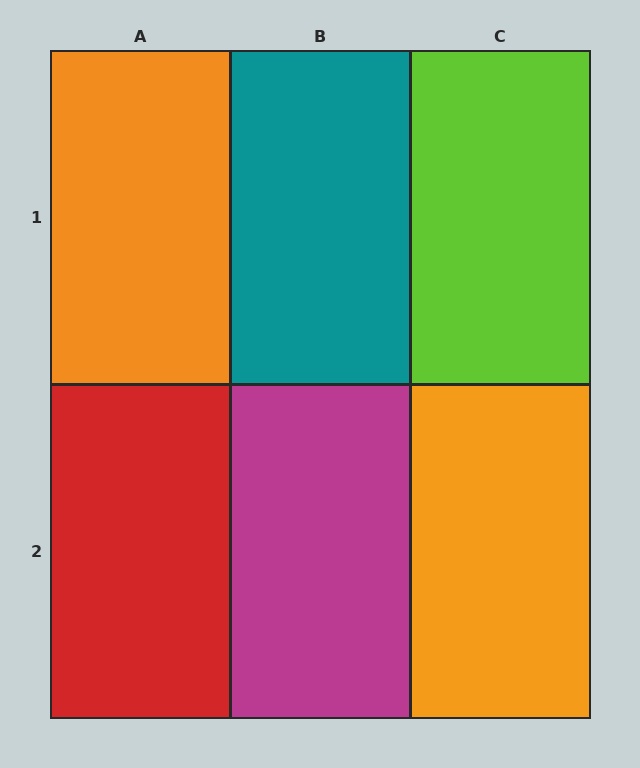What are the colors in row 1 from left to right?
Orange, teal, lime.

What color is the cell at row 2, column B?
Magenta.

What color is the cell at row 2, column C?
Orange.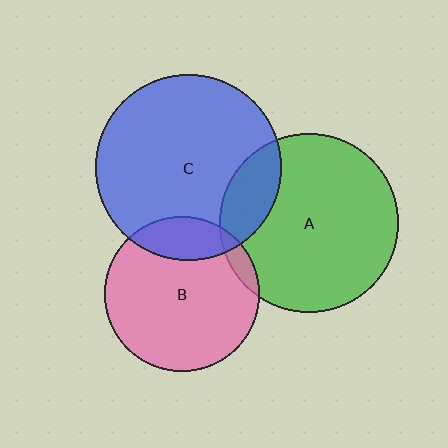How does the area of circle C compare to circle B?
Approximately 1.4 times.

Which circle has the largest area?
Circle C (blue).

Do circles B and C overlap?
Yes.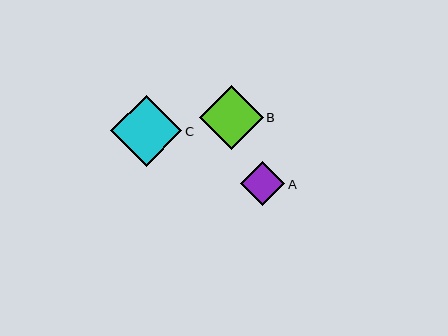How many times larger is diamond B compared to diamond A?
Diamond B is approximately 1.5 times the size of diamond A.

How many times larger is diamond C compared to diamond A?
Diamond C is approximately 1.6 times the size of diamond A.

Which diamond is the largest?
Diamond C is the largest with a size of approximately 71 pixels.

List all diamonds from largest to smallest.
From largest to smallest: C, B, A.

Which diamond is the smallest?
Diamond A is the smallest with a size of approximately 44 pixels.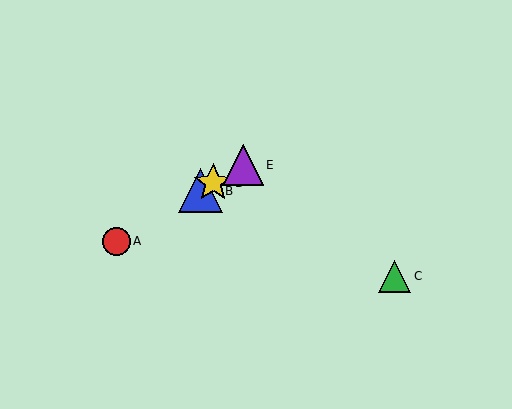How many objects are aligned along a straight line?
4 objects (A, B, D, E) are aligned along a straight line.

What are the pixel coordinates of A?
Object A is at (116, 241).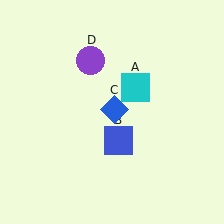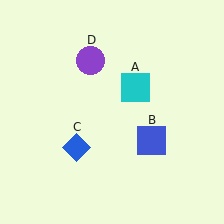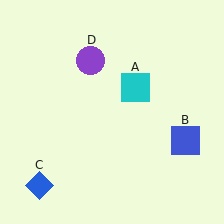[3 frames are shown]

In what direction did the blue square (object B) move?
The blue square (object B) moved right.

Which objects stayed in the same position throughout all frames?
Cyan square (object A) and purple circle (object D) remained stationary.